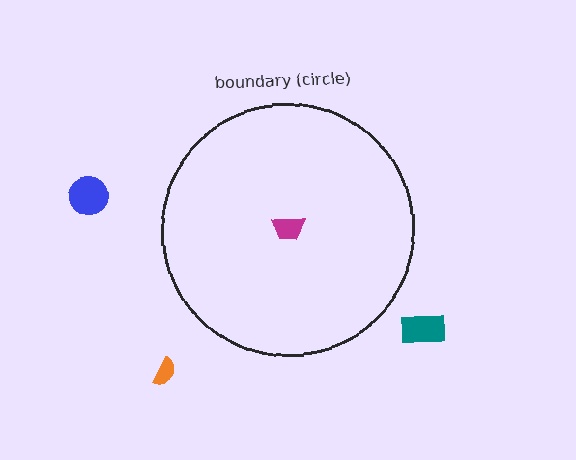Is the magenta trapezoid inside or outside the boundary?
Inside.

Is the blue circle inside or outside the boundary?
Outside.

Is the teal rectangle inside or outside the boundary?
Outside.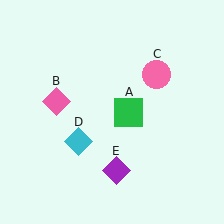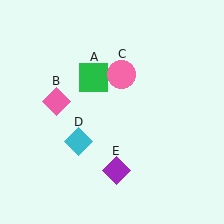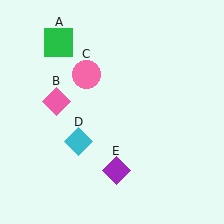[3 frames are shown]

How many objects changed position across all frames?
2 objects changed position: green square (object A), pink circle (object C).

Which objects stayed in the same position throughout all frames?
Pink diamond (object B) and cyan diamond (object D) and purple diamond (object E) remained stationary.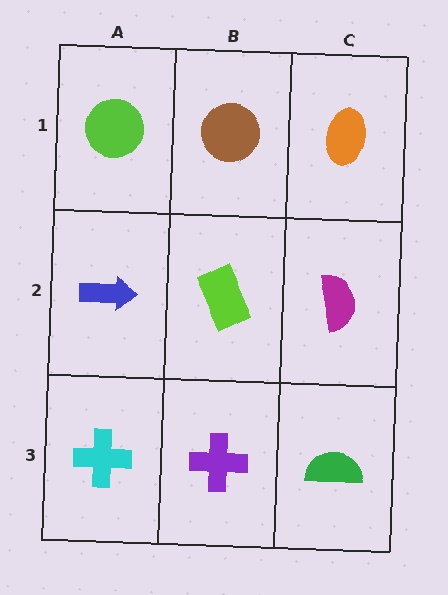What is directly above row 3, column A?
A blue arrow.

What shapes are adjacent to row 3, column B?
A lime rectangle (row 2, column B), a cyan cross (row 3, column A), a green semicircle (row 3, column C).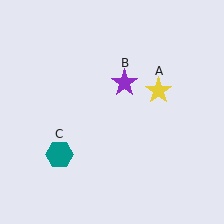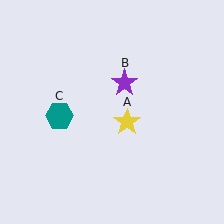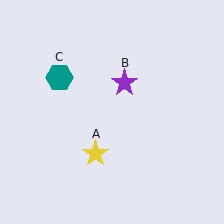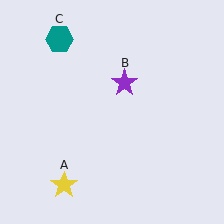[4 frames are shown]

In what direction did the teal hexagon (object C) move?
The teal hexagon (object C) moved up.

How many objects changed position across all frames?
2 objects changed position: yellow star (object A), teal hexagon (object C).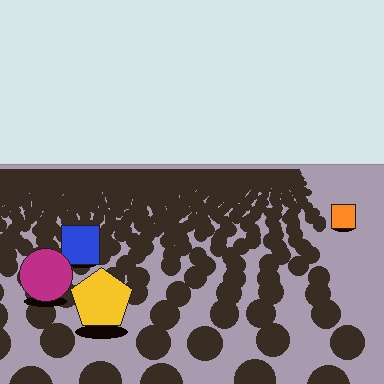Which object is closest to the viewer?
The yellow pentagon is closest. The texture marks near it are larger and more spread out.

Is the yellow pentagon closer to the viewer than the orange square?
Yes. The yellow pentagon is closer — you can tell from the texture gradient: the ground texture is coarser near it.